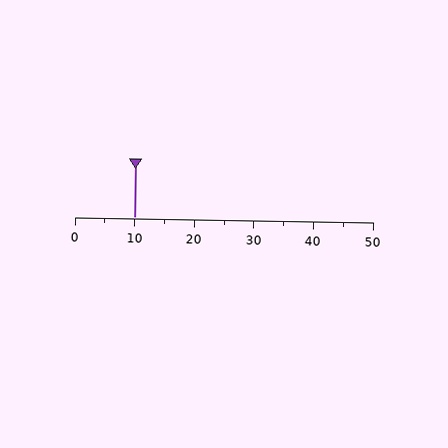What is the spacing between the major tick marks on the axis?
The major ticks are spaced 10 apart.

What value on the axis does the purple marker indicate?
The marker indicates approximately 10.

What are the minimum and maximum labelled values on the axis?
The axis runs from 0 to 50.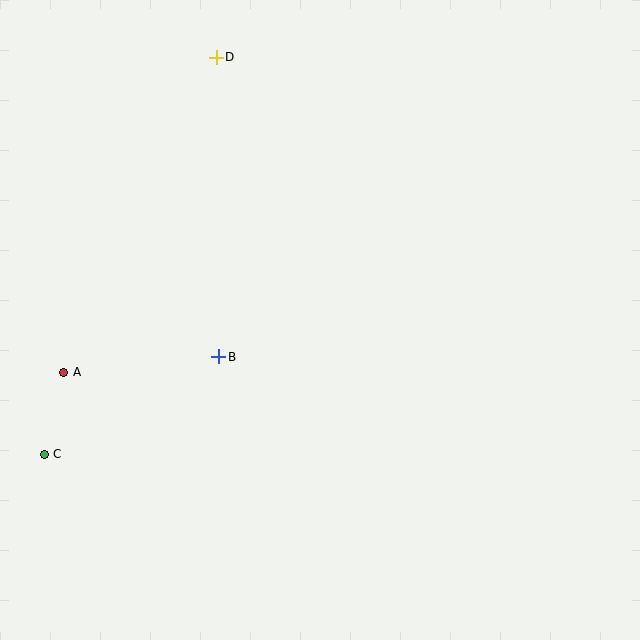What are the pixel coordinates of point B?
Point B is at (219, 357).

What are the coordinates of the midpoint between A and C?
The midpoint between A and C is at (54, 413).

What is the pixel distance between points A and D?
The distance between A and D is 350 pixels.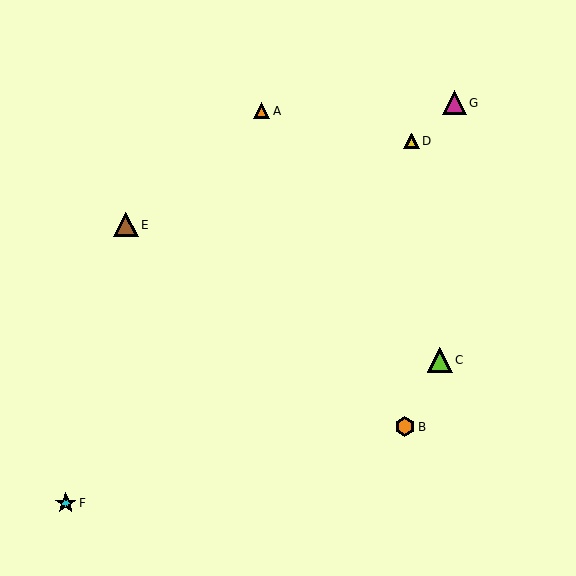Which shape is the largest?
The lime triangle (labeled C) is the largest.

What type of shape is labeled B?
Shape B is an orange hexagon.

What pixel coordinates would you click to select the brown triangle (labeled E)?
Click at (126, 225) to select the brown triangle E.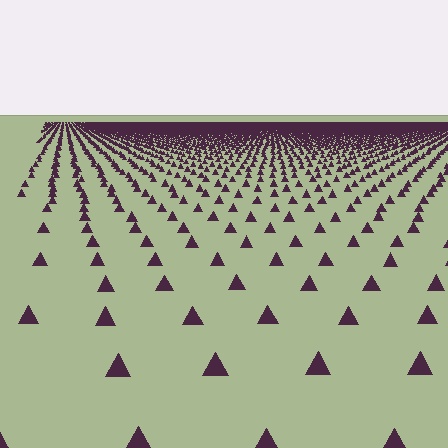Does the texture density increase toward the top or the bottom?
Density increases toward the top.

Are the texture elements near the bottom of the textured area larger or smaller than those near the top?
Larger. Near the bottom, elements are closer to the viewer and appear at a bigger on-screen size.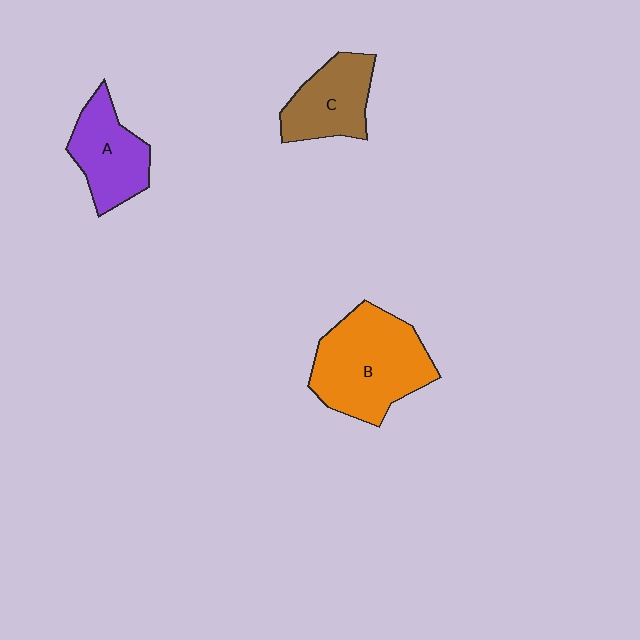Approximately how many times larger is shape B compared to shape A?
Approximately 1.6 times.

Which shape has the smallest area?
Shape C (brown).